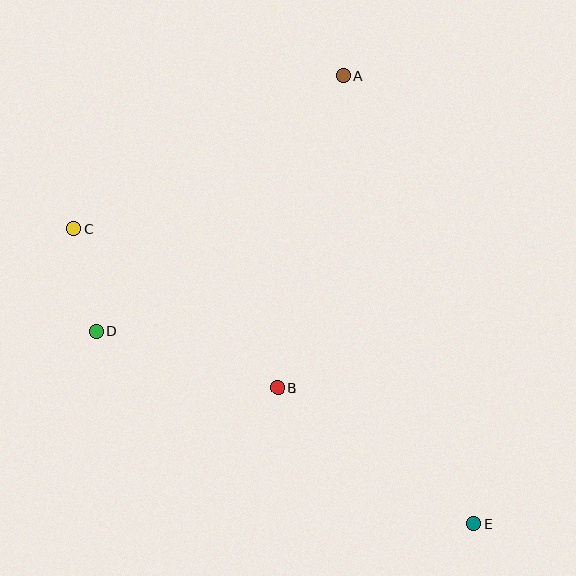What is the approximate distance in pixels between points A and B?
The distance between A and B is approximately 319 pixels.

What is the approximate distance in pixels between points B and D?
The distance between B and D is approximately 190 pixels.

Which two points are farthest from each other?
Points C and E are farthest from each other.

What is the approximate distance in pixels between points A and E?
The distance between A and E is approximately 467 pixels.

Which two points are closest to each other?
Points C and D are closest to each other.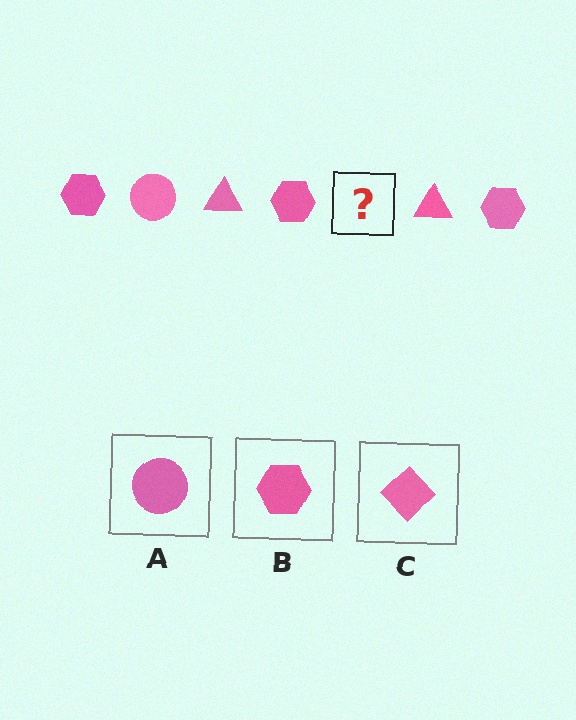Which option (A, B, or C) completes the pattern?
A.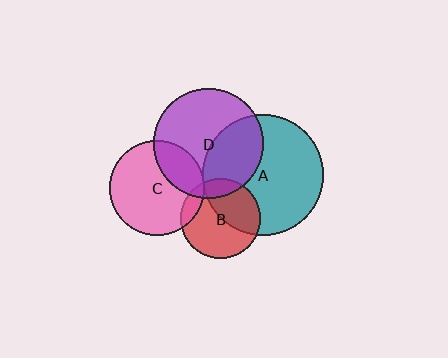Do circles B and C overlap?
Yes.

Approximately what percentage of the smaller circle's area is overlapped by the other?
Approximately 10%.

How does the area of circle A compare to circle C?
Approximately 1.6 times.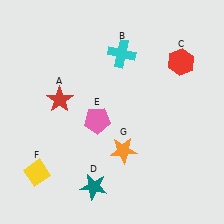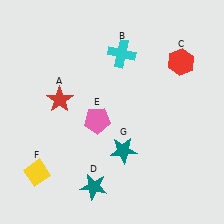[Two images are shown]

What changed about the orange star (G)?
In Image 1, G is orange. In Image 2, it changed to teal.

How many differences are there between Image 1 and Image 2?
There is 1 difference between the two images.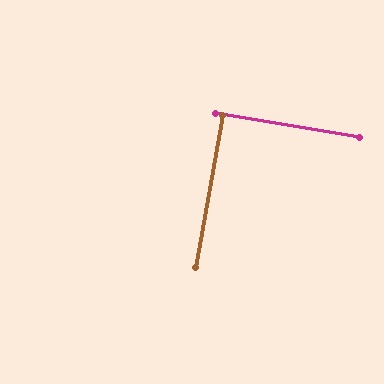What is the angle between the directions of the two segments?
Approximately 89 degrees.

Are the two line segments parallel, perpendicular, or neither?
Perpendicular — they meet at approximately 89°.